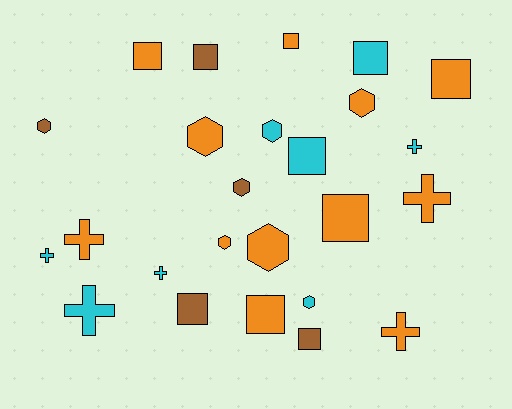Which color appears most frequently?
Orange, with 12 objects.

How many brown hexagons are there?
There are 2 brown hexagons.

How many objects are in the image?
There are 25 objects.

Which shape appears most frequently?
Square, with 10 objects.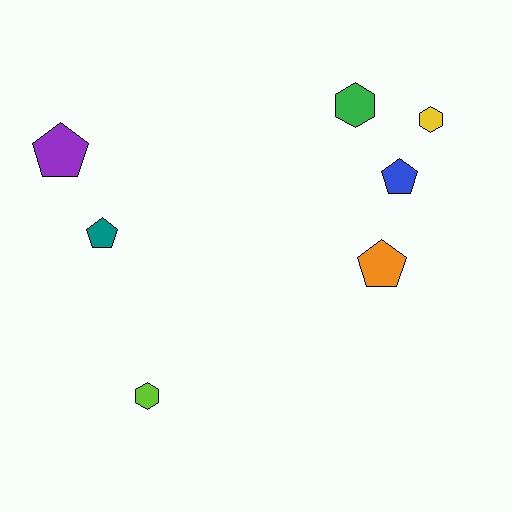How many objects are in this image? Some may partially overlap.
There are 7 objects.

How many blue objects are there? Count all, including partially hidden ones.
There is 1 blue object.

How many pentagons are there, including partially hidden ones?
There are 4 pentagons.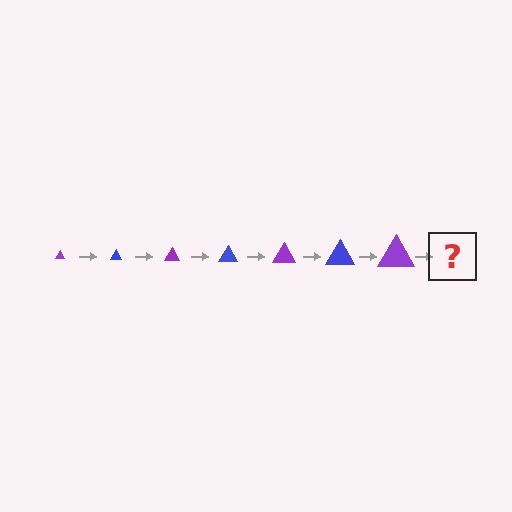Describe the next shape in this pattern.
It should be a blue triangle, larger than the previous one.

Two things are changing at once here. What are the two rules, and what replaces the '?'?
The two rules are that the triangle grows larger each step and the color cycles through purple and blue. The '?' should be a blue triangle, larger than the previous one.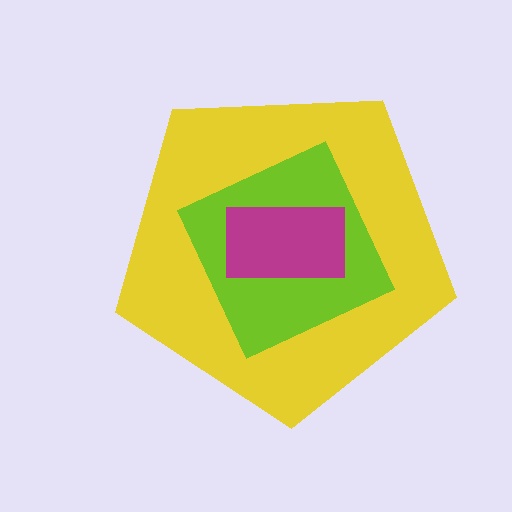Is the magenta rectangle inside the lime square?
Yes.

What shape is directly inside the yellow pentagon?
The lime square.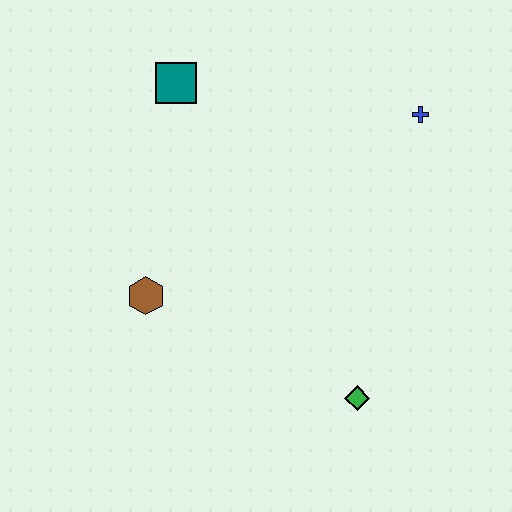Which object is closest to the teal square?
The brown hexagon is closest to the teal square.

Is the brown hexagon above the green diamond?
Yes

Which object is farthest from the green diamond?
The teal square is farthest from the green diamond.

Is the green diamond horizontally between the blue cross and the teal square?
Yes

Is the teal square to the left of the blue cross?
Yes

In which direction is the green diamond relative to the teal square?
The green diamond is below the teal square.